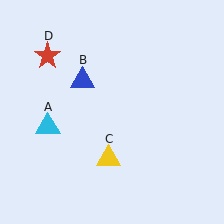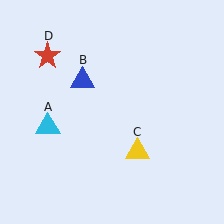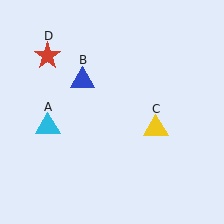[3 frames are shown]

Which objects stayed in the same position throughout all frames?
Cyan triangle (object A) and blue triangle (object B) and red star (object D) remained stationary.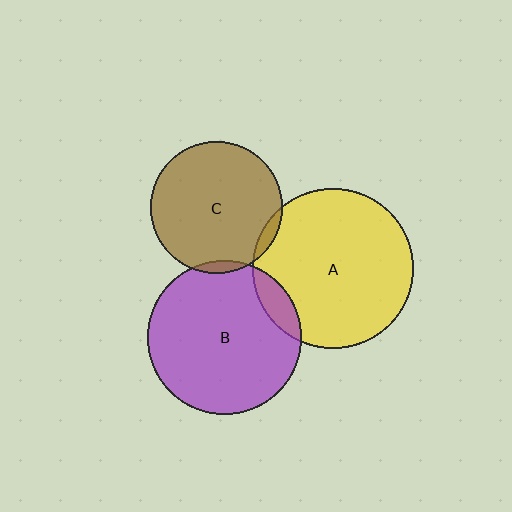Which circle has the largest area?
Circle A (yellow).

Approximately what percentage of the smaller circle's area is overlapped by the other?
Approximately 10%.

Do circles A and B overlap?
Yes.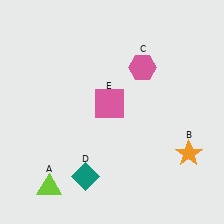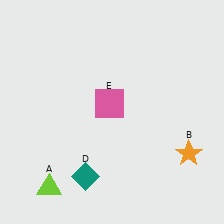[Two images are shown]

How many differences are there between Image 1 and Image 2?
There is 1 difference between the two images.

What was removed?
The pink hexagon (C) was removed in Image 2.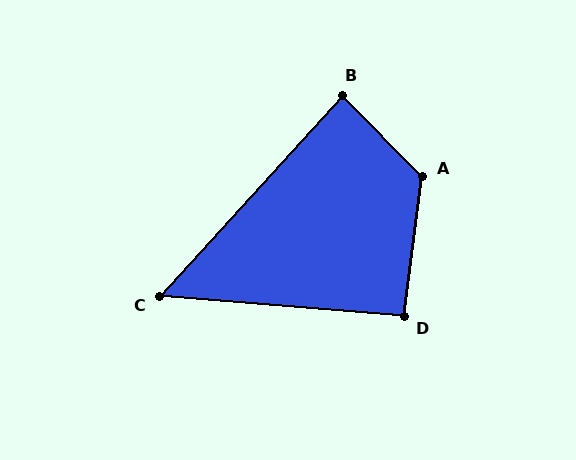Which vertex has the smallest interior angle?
C, at approximately 52 degrees.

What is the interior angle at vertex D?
Approximately 93 degrees (approximately right).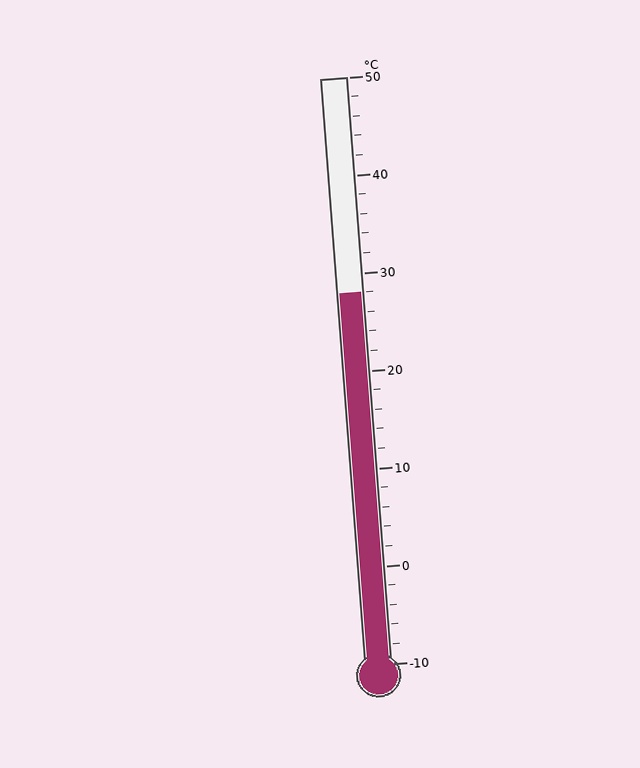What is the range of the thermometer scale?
The thermometer scale ranges from -10°C to 50°C.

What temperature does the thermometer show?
The thermometer shows approximately 28°C.